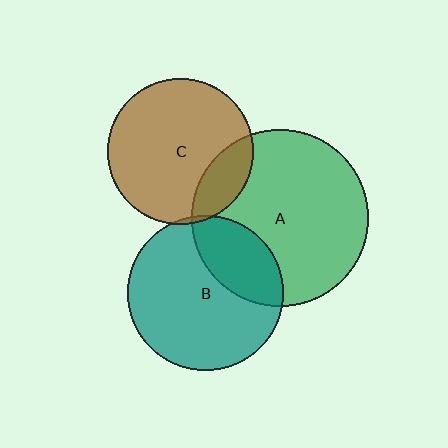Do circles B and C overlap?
Yes.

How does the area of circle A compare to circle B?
Approximately 1.3 times.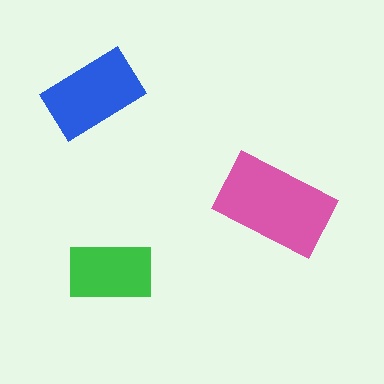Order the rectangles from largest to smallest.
the pink one, the blue one, the green one.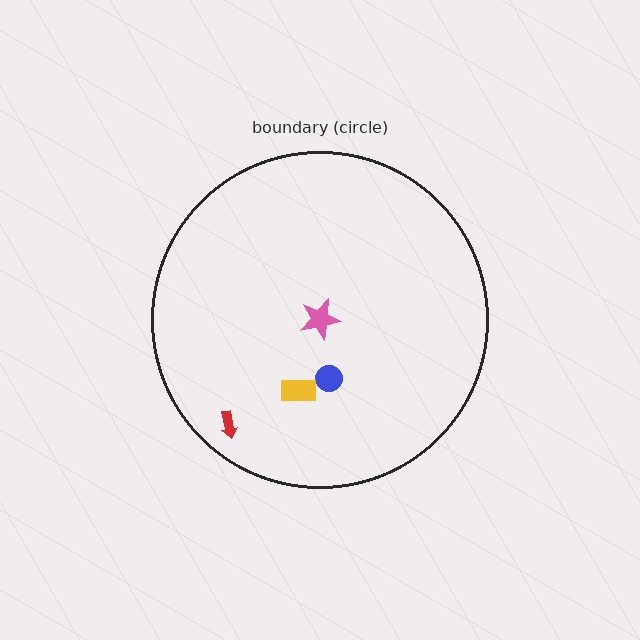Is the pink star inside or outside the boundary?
Inside.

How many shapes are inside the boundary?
4 inside, 0 outside.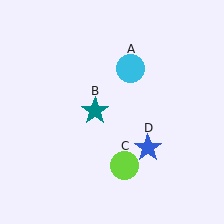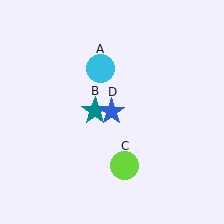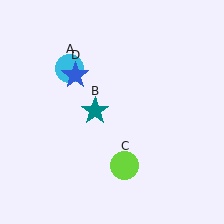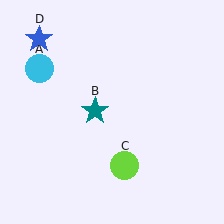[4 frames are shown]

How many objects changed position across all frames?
2 objects changed position: cyan circle (object A), blue star (object D).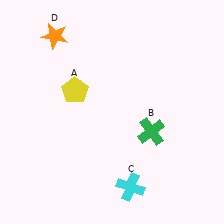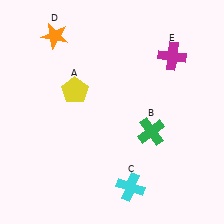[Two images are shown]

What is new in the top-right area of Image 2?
A magenta cross (E) was added in the top-right area of Image 2.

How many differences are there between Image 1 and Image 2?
There is 1 difference between the two images.